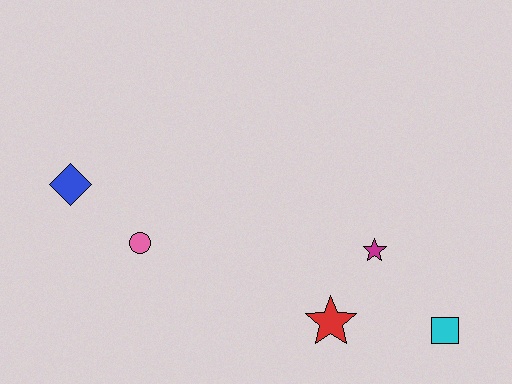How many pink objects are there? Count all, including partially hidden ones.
There is 1 pink object.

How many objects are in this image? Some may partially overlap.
There are 5 objects.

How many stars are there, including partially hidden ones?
There are 2 stars.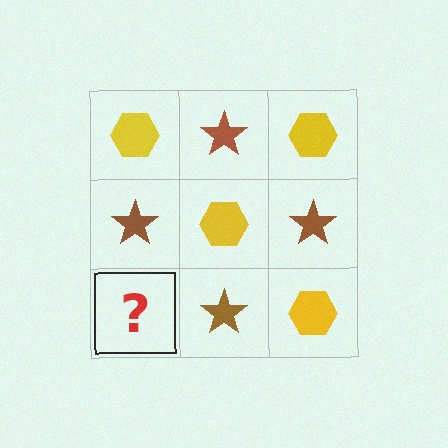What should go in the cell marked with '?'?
The missing cell should contain a yellow hexagon.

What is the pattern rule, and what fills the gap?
The rule is that it alternates yellow hexagon and brown star in a checkerboard pattern. The gap should be filled with a yellow hexagon.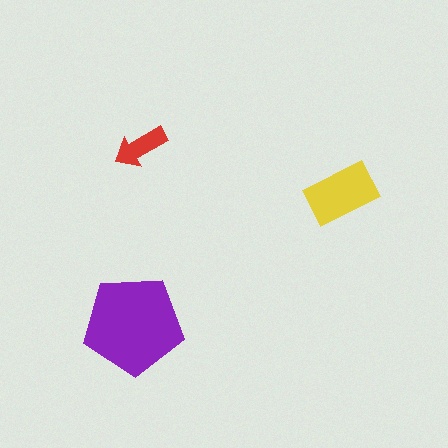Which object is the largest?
The purple pentagon.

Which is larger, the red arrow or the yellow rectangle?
The yellow rectangle.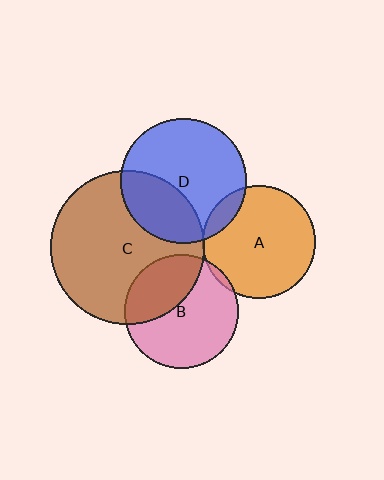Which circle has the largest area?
Circle C (brown).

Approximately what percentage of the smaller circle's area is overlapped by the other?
Approximately 5%.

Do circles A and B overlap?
Yes.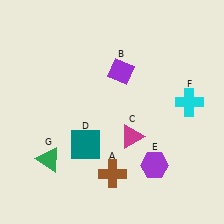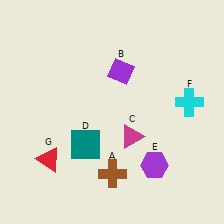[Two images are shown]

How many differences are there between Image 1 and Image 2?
There is 1 difference between the two images.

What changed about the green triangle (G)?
In Image 1, G is green. In Image 2, it changed to red.